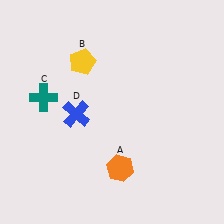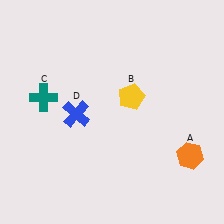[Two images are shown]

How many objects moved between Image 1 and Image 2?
2 objects moved between the two images.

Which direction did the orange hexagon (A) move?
The orange hexagon (A) moved right.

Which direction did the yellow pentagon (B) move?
The yellow pentagon (B) moved right.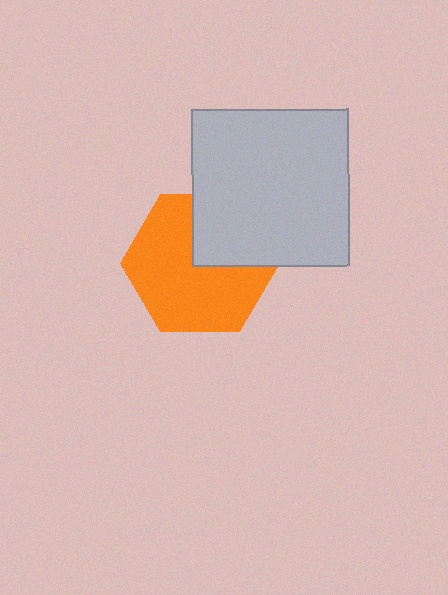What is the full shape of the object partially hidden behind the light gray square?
The partially hidden object is an orange hexagon.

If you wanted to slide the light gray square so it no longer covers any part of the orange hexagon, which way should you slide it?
Slide it toward the upper-right — that is the most direct way to separate the two shapes.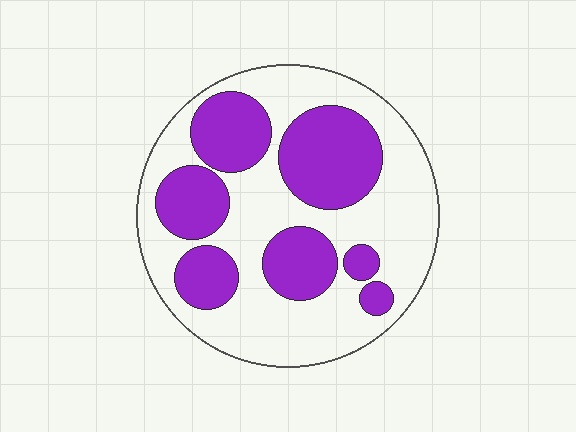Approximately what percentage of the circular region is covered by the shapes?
Approximately 40%.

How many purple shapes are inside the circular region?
7.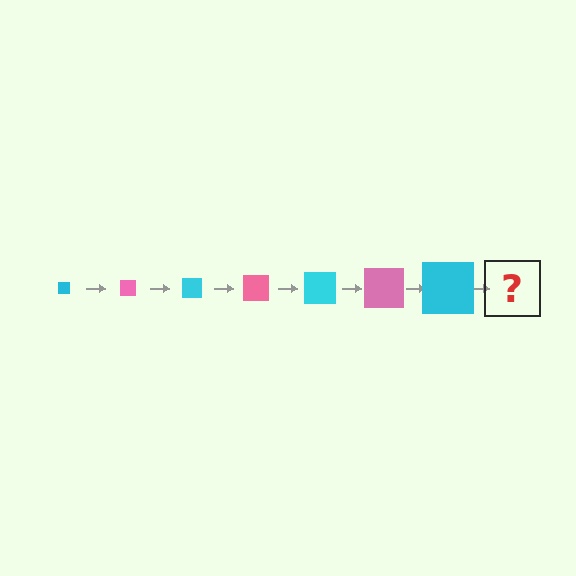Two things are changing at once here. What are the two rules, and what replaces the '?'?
The two rules are that the square grows larger each step and the color cycles through cyan and pink. The '?' should be a pink square, larger than the previous one.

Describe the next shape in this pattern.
It should be a pink square, larger than the previous one.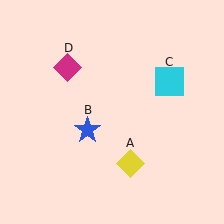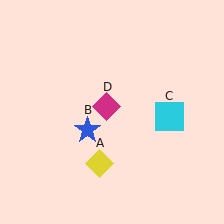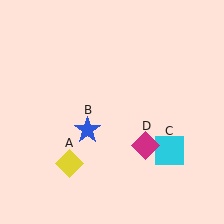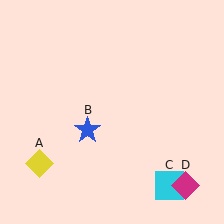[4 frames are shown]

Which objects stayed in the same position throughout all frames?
Blue star (object B) remained stationary.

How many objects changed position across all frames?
3 objects changed position: yellow diamond (object A), cyan square (object C), magenta diamond (object D).